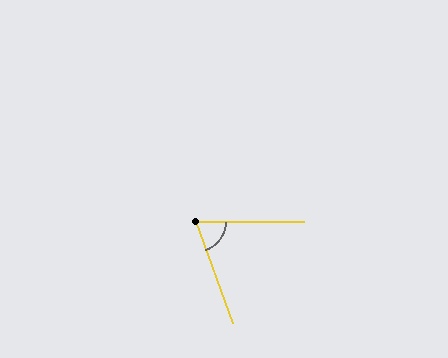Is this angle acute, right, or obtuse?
It is acute.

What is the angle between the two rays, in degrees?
Approximately 70 degrees.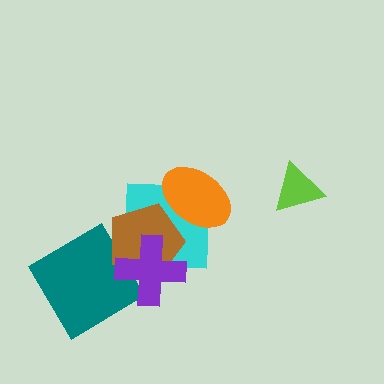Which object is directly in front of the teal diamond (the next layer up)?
The brown pentagon is directly in front of the teal diamond.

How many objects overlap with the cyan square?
3 objects overlap with the cyan square.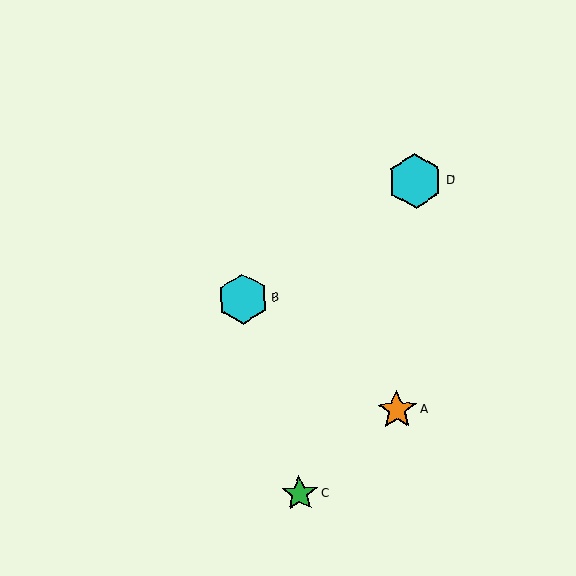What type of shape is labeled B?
Shape B is a cyan hexagon.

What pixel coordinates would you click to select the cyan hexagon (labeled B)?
Click at (243, 299) to select the cyan hexagon B.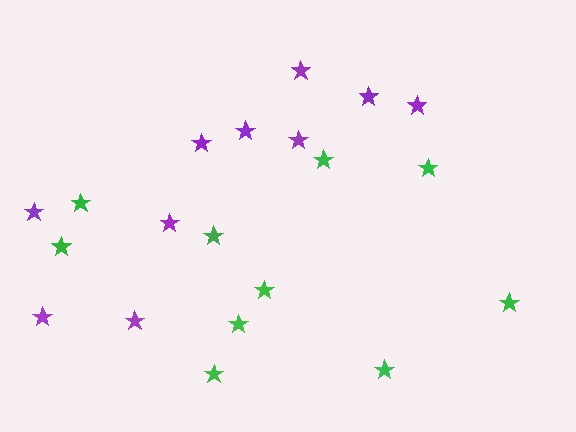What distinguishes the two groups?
There are 2 groups: one group of purple stars (10) and one group of green stars (10).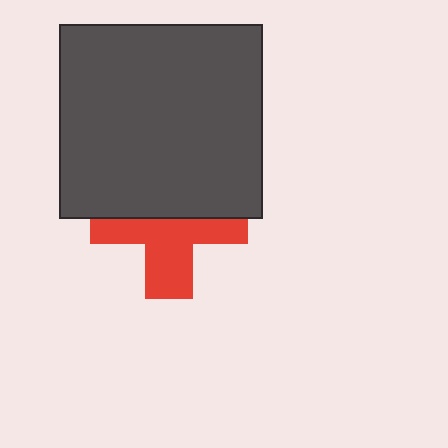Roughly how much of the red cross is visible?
About half of it is visible (roughly 50%).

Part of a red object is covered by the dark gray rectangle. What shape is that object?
It is a cross.